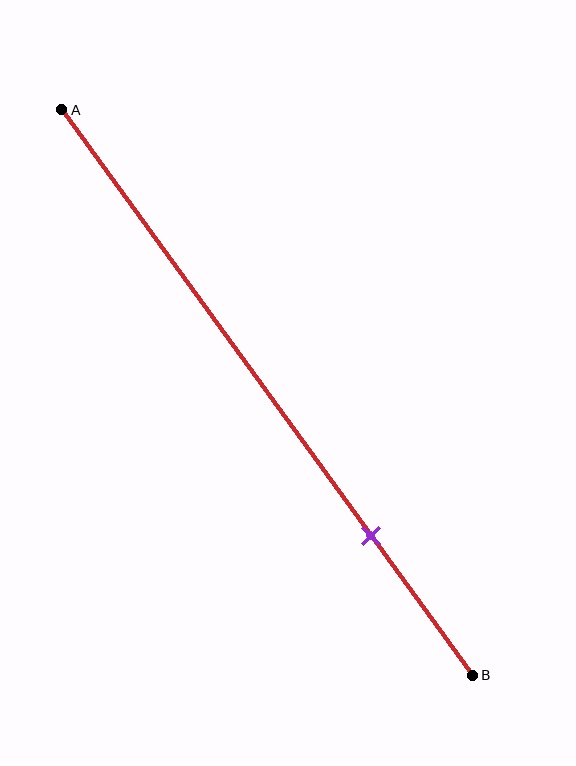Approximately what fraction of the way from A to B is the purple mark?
The purple mark is approximately 75% of the way from A to B.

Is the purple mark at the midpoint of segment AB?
No, the mark is at about 75% from A, not at the 50% midpoint.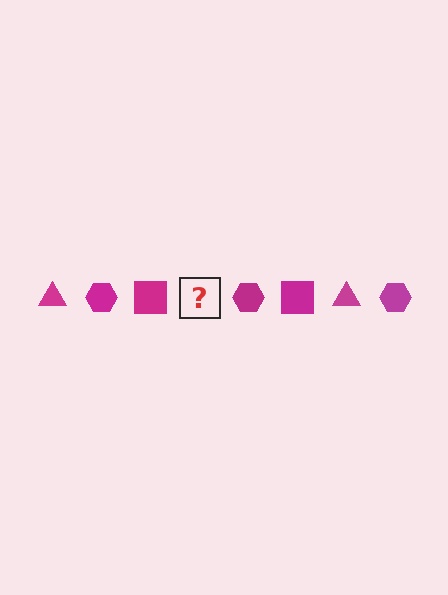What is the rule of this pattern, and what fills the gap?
The rule is that the pattern cycles through triangle, hexagon, square shapes in magenta. The gap should be filled with a magenta triangle.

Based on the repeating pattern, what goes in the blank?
The blank should be a magenta triangle.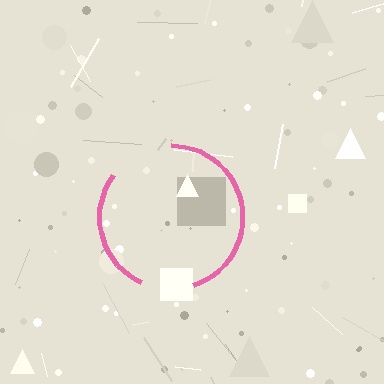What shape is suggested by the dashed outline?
The dashed outline suggests a circle.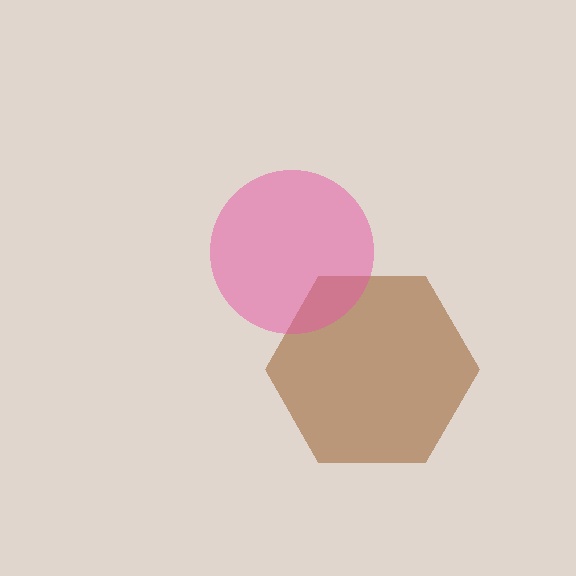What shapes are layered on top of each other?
The layered shapes are: a brown hexagon, a pink circle.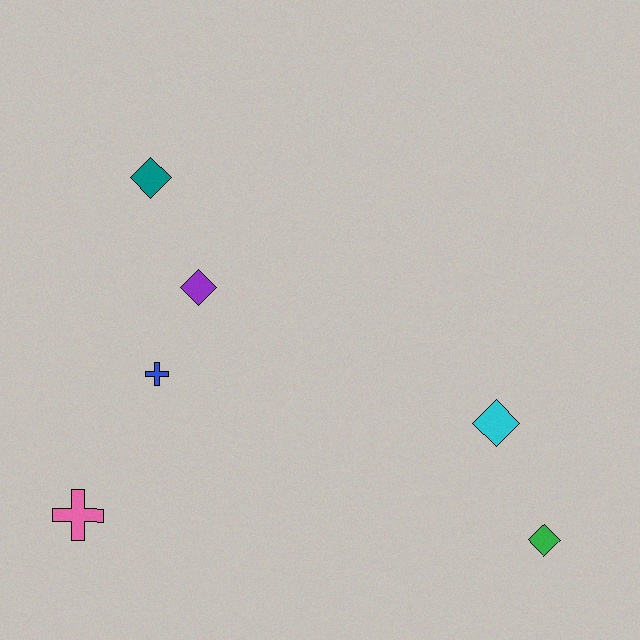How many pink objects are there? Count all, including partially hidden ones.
There is 1 pink object.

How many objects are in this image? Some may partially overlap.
There are 6 objects.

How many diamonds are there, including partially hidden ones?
There are 4 diamonds.